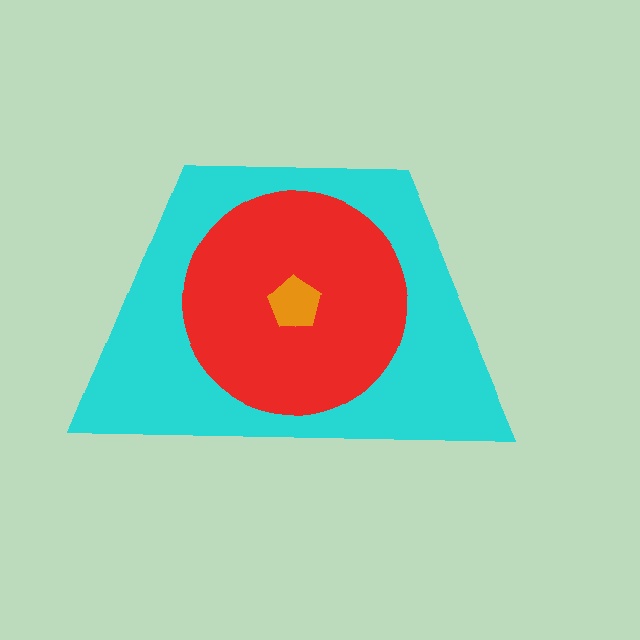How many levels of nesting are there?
3.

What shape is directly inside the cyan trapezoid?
The red circle.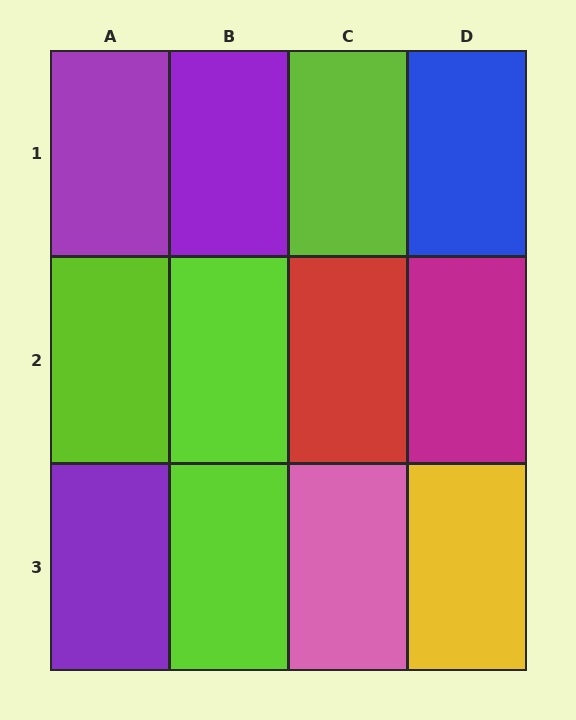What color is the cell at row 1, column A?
Purple.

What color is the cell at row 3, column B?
Lime.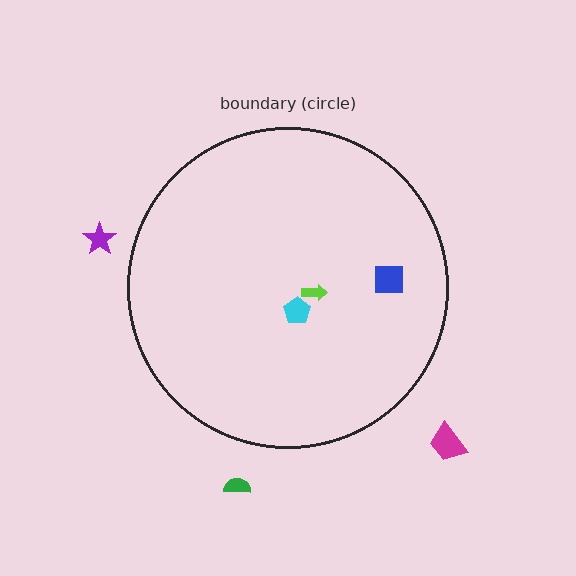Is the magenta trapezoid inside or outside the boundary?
Outside.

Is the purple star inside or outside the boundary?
Outside.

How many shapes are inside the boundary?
3 inside, 3 outside.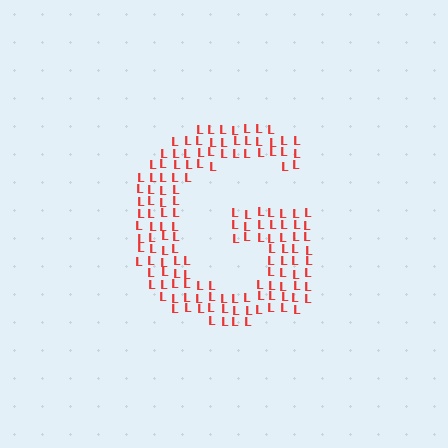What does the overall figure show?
The overall figure shows the letter G.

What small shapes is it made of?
It is made of small letter L's.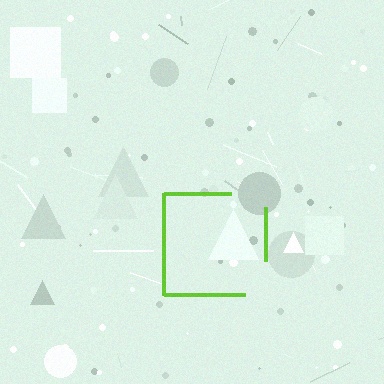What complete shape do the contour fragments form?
The contour fragments form a square.